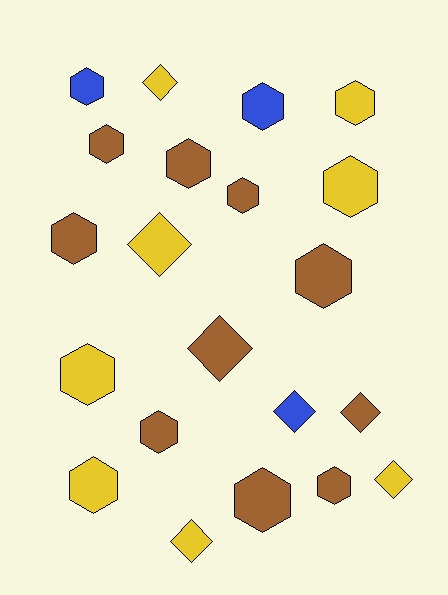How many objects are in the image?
There are 21 objects.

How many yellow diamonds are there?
There are 4 yellow diamonds.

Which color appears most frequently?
Brown, with 10 objects.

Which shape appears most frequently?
Hexagon, with 14 objects.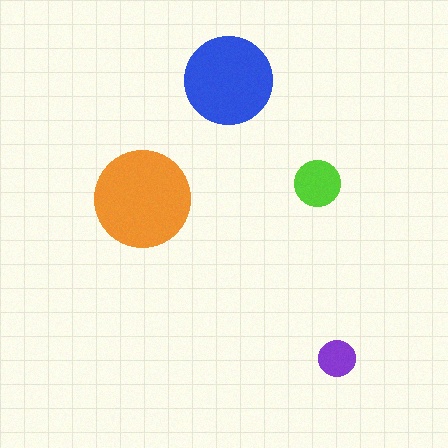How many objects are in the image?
There are 4 objects in the image.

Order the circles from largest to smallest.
the orange one, the blue one, the lime one, the purple one.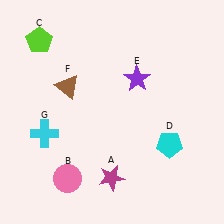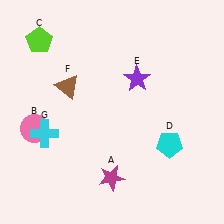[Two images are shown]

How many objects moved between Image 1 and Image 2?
1 object moved between the two images.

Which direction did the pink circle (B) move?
The pink circle (B) moved up.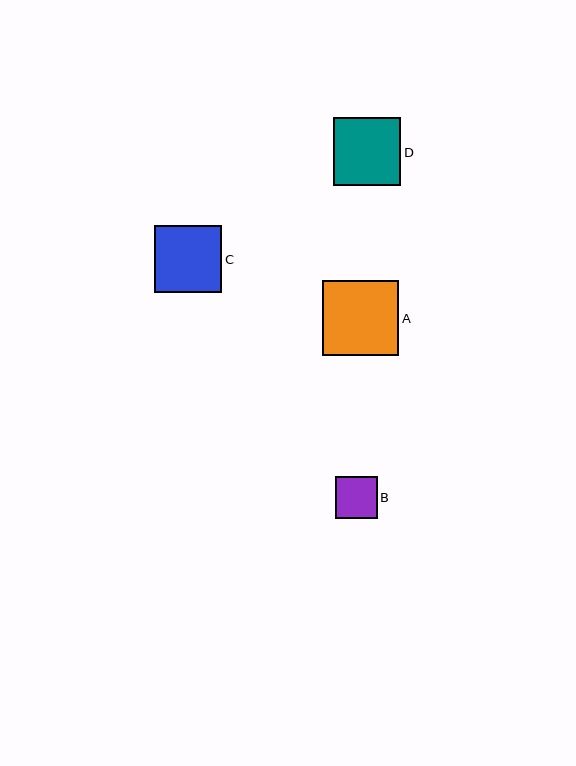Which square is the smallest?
Square B is the smallest with a size of approximately 42 pixels.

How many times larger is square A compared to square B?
Square A is approximately 1.8 times the size of square B.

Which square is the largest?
Square A is the largest with a size of approximately 76 pixels.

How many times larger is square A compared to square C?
Square A is approximately 1.1 times the size of square C.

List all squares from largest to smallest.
From largest to smallest: A, D, C, B.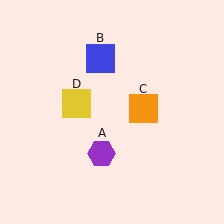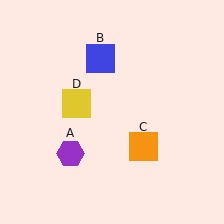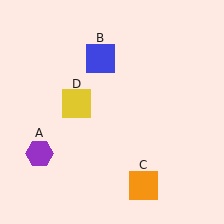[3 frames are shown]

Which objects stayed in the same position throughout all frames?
Blue square (object B) and yellow square (object D) remained stationary.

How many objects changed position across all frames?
2 objects changed position: purple hexagon (object A), orange square (object C).